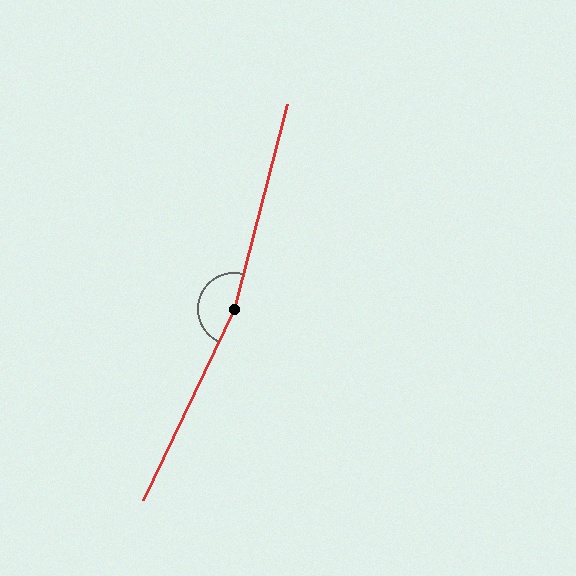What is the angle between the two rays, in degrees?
Approximately 169 degrees.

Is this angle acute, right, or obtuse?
It is obtuse.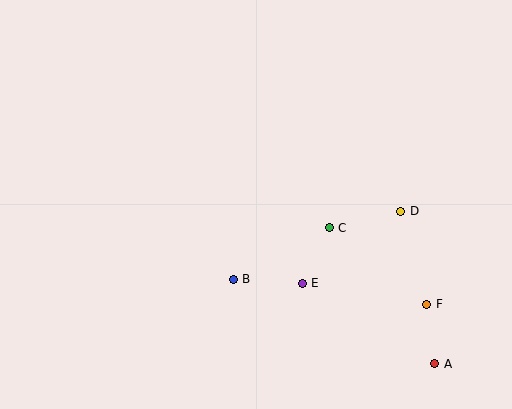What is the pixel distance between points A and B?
The distance between A and B is 219 pixels.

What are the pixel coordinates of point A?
Point A is at (435, 364).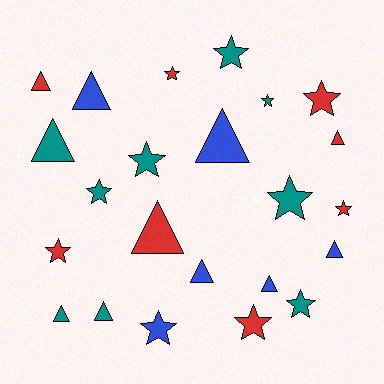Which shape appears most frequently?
Star, with 12 objects.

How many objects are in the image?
There are 23 objects.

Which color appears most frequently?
Teal, with 9 objects.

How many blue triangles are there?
There are 5 blue triangles.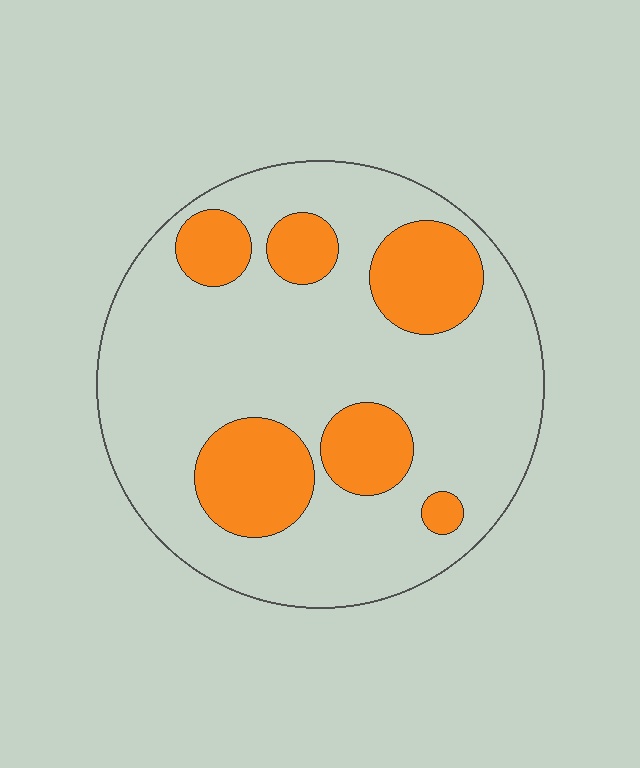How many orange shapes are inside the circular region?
6.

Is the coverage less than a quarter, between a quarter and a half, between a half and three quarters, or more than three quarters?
Less than a quarter.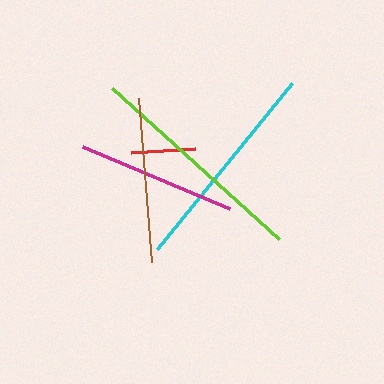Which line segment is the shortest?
The red line is the shortest at approximately 64 pixels.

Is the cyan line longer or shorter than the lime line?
The lime line is longer than the cyan line.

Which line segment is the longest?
The lime line is the longest at approximately 225 pixels.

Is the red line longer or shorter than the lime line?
The lime line is longer than the red line.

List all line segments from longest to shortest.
From longest to shortest: lime, cyan, brown, magenta, red.